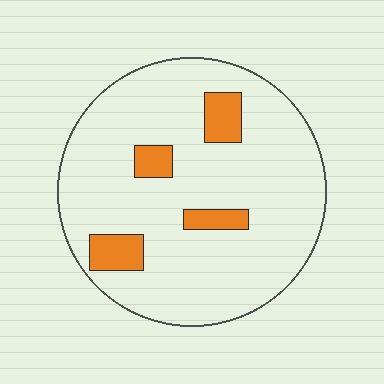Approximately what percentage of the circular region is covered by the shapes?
Approximately 10%.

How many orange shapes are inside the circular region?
4.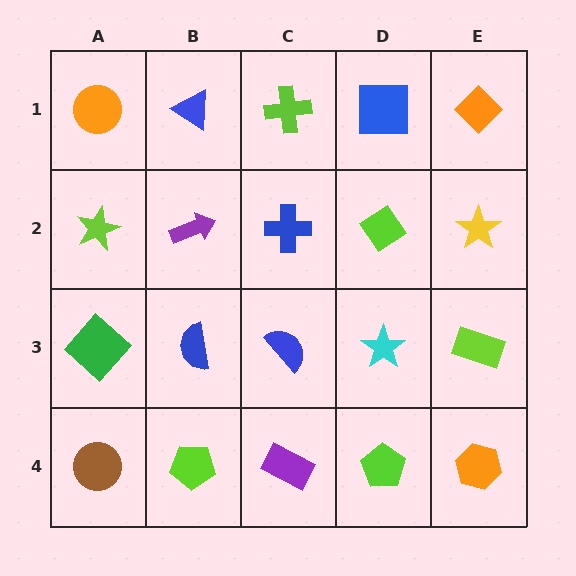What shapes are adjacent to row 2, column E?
An orange diamond (row 1, column E), a lime rectangle (row 3, column E), a lime diamond (row 2, column D).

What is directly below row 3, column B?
A lime pentagon.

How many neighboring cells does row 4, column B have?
3.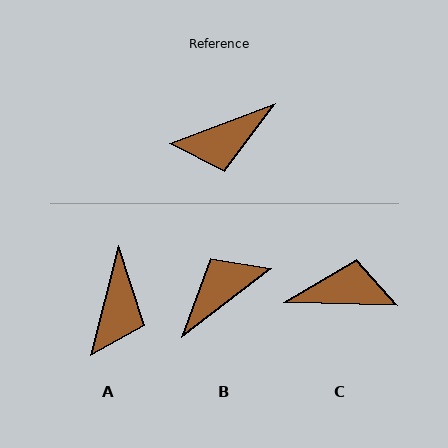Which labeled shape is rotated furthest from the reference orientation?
B, about 163 degrees away.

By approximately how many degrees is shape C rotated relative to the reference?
Approximately 158 degrees counter-clockwise.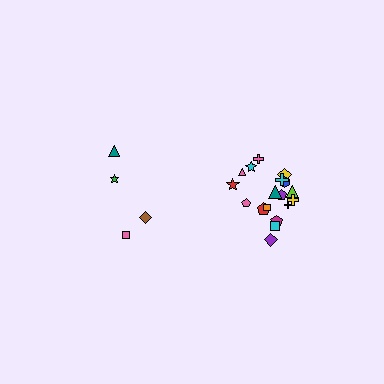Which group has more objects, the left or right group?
The right group.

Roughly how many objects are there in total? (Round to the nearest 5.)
Roughly 20 objects in total.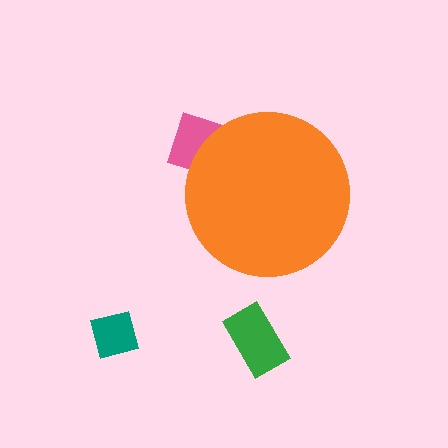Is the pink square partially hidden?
Yes, the pink square is partially hidden behind the orange circle.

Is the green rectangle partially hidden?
No, the green rectangle is fully visible.